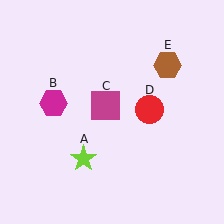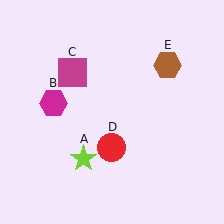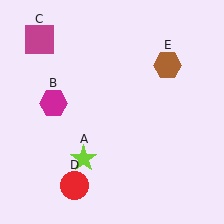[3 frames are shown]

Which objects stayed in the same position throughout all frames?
Lime star (object A) and magenta hexagon (object B) and brown hexagon (object E) remained stationary.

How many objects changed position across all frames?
2 objects changed position: magenta square (object C), red circle (object D).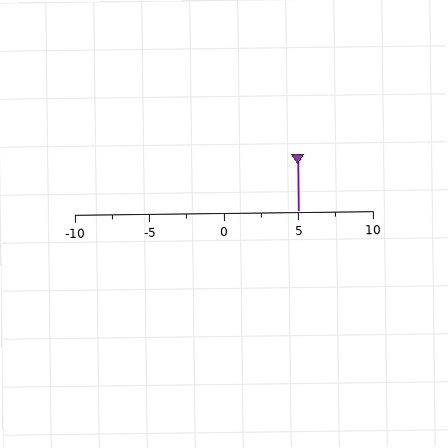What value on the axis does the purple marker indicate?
The marker indicates approximately 5.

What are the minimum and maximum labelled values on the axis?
The axis runs from -10 to 10.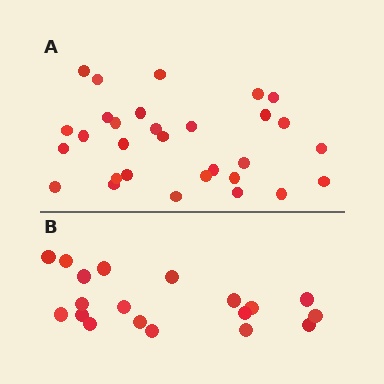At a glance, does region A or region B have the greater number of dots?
Region A (the top region) has more dots.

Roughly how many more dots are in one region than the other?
Region A has roughly 12 or so more dots than region B.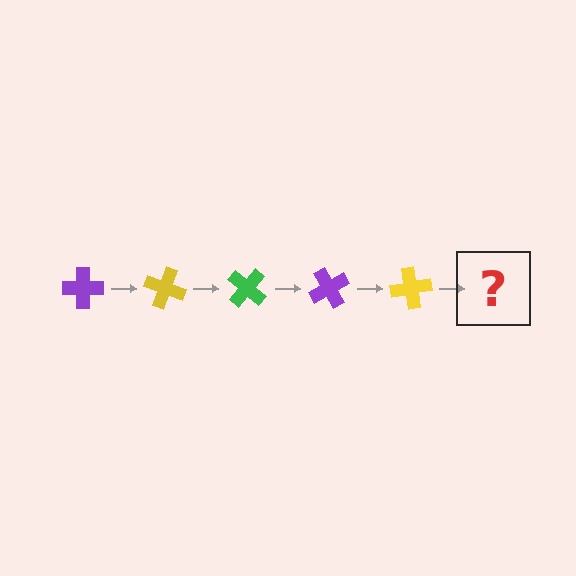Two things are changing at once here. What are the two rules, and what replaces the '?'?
The two rules are that it rotates 20 degrees each step and the color cycles through purple, yellow, and green. The '?' should be a green cross, rotated 100 degrees from the start.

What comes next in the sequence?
The next element should be a green cross, rotated 100 degrees from the start.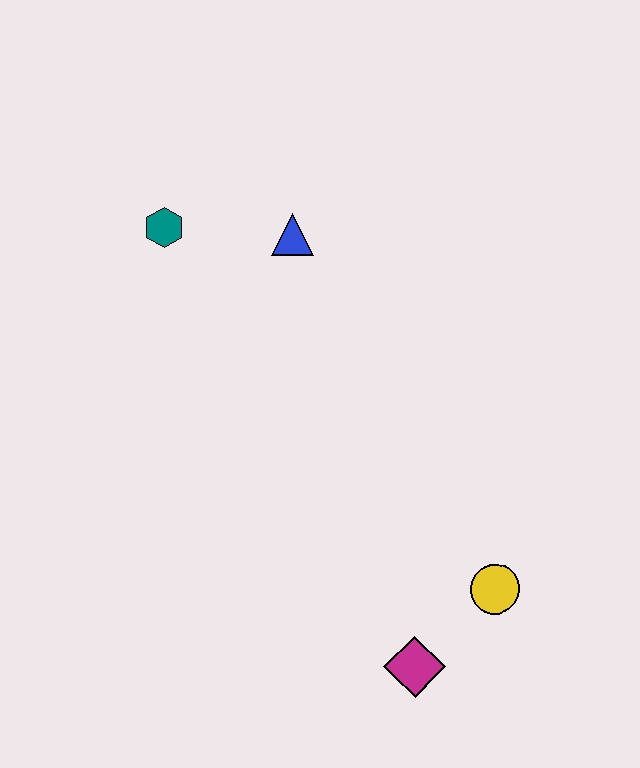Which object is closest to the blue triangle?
The teal hexagon is closest to the blue triangle.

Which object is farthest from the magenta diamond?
The teal hexagon is farthest from the magenta diamond.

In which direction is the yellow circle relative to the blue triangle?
The yellow circle is below the blue triangle.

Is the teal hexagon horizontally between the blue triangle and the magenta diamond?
No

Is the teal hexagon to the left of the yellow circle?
Yes